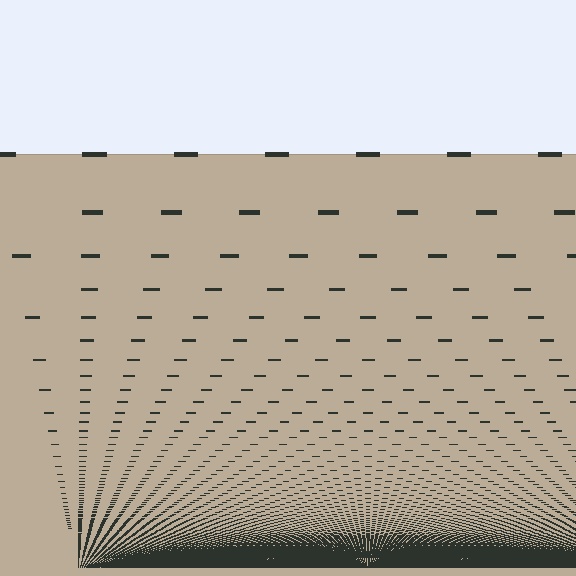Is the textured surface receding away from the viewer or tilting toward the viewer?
The surface appears to tilt toward the viewer. Texture elements get larger and sparser toward the top.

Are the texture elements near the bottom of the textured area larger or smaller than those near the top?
Smaller. The gradient is inverted — elements near the bottom are smaller and denser.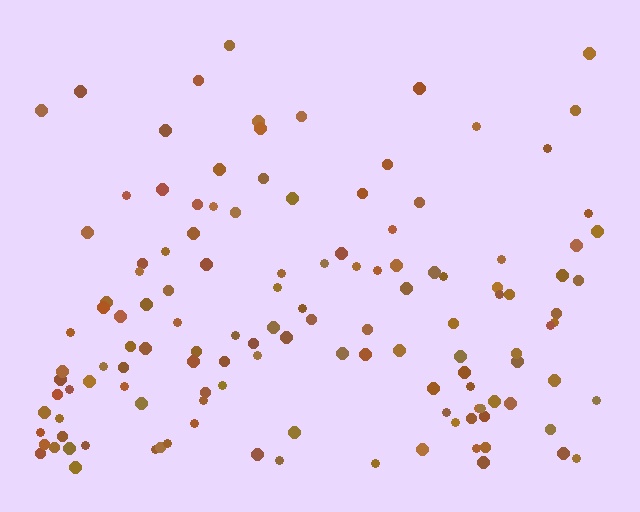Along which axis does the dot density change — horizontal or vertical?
Vertical.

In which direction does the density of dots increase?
From top to bottom, with the bottom side densest.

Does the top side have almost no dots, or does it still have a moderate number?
Still a moderate number, just noticeably fewer than the bottom.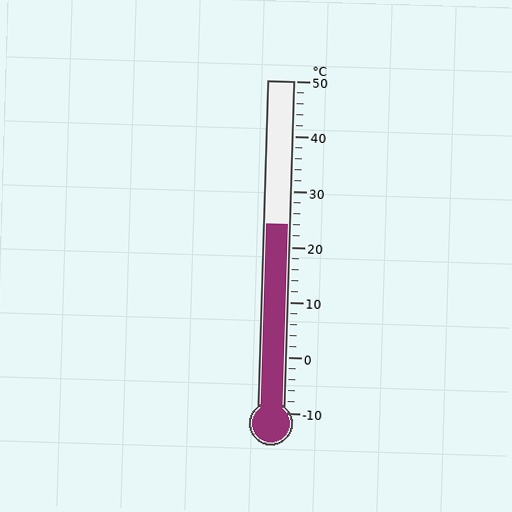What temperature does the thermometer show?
The thermometer shows approximately 24°C.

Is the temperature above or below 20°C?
The temperature is above 20°C.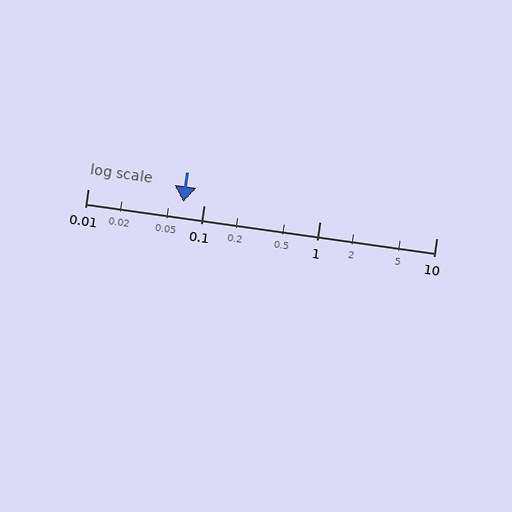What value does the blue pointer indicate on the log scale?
The pointer indicates approximately 0.066.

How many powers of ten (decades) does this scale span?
The scale spans 3 decades, from 0.01 to 10.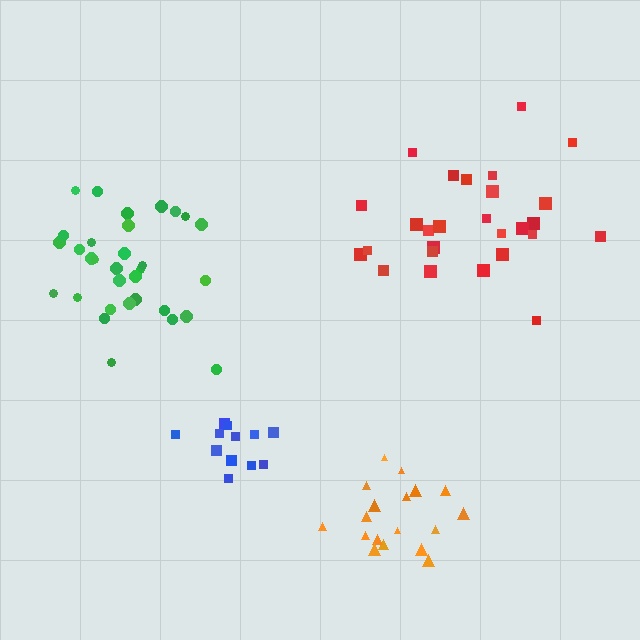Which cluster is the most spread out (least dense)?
Red.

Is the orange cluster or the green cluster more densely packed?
Green.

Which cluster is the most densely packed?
Green.